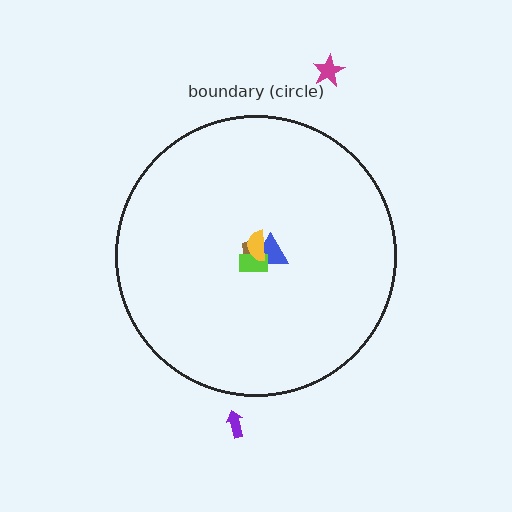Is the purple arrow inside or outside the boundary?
Outside.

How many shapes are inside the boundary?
4 inside, 2 outside.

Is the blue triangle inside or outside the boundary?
Inside.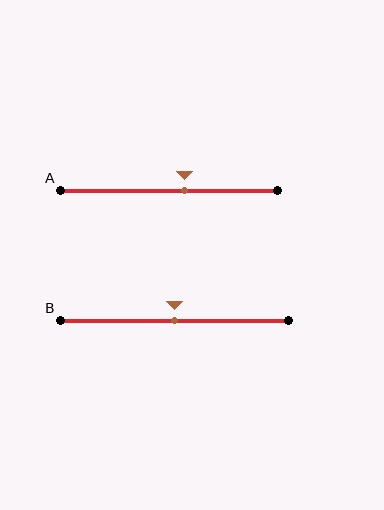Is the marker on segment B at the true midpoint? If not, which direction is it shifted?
Yes, the marker on segment B is at the true midpoint.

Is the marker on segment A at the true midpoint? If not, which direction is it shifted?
No, the marker on segment A is shifted to the right by about 7% of the segment length.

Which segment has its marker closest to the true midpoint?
Segment B has its marker closest to the true midpoint.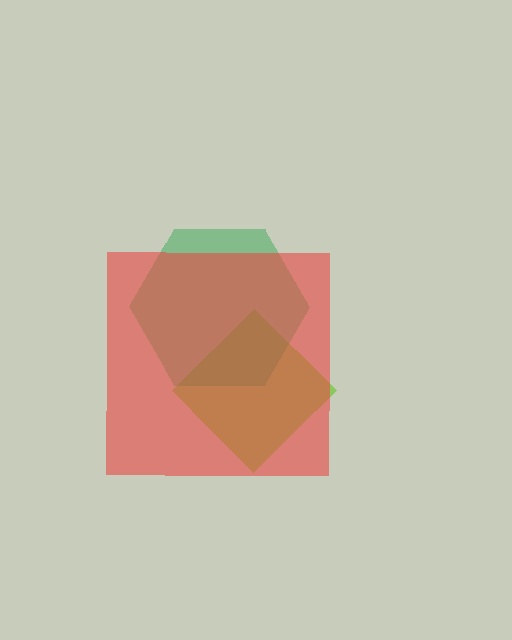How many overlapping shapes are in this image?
There are 3 overlapping shapes in the image.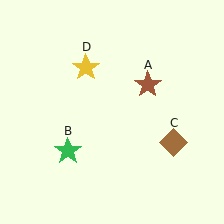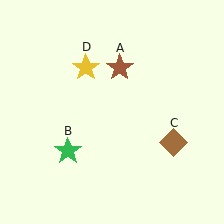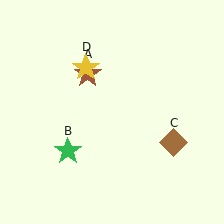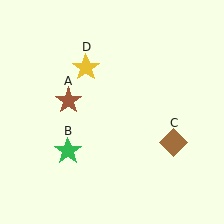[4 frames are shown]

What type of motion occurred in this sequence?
The brown star (object A) rotated counterclockwise around the center of the scene.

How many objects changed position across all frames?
1 object changed position: brown star (object A).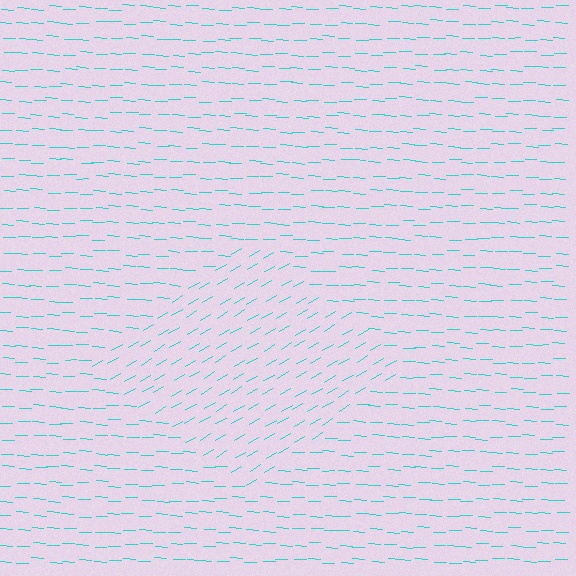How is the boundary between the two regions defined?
The boundary is defined purely by a change in line orientation (approximately 33 degrees difference). All lines are the same color and thickness.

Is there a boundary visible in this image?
Yes, there is a texture boundary formed by a change in line orientation.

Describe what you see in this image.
The image is filled with small cyan line segments. A diamond region in the image has lines oriented differently from the surrounding lines, creating a visible texture boundary.